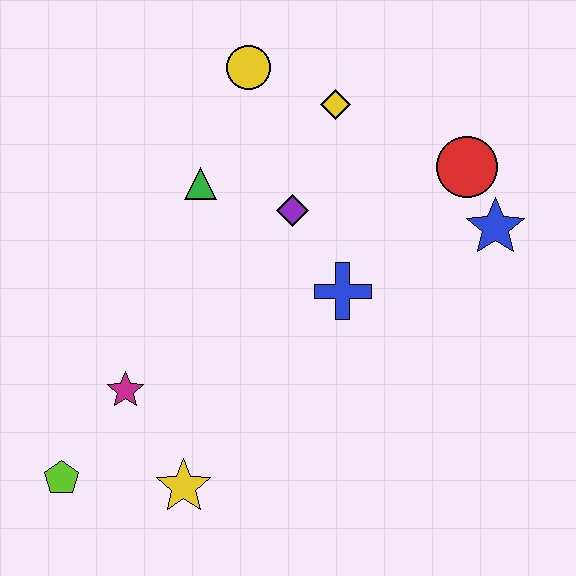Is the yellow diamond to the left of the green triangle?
No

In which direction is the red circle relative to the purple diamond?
The red circle is to the right of the purple diamond.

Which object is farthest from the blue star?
The lime pentagon is farthest from the blue star.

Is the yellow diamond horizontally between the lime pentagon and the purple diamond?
No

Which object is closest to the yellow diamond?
The yellow circle is closest to the yellow diamond.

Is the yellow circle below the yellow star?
No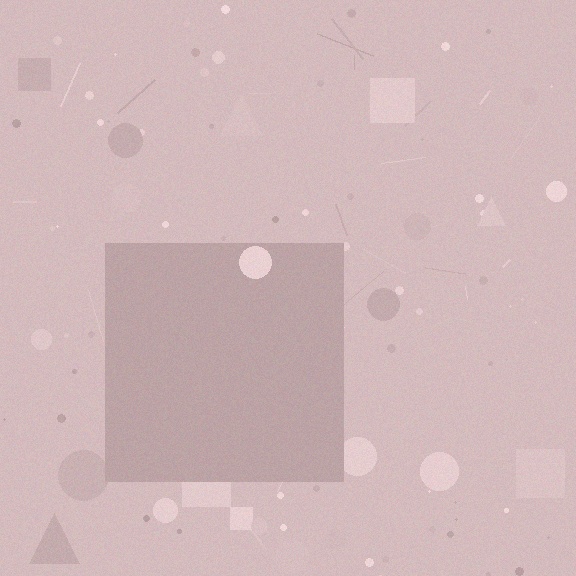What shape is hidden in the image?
A square is hidden in the image.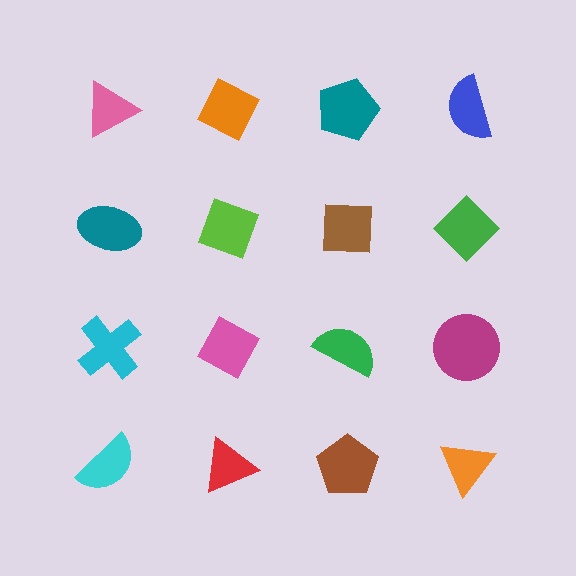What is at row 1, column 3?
A teal pentagon.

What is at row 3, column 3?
A green semicircle.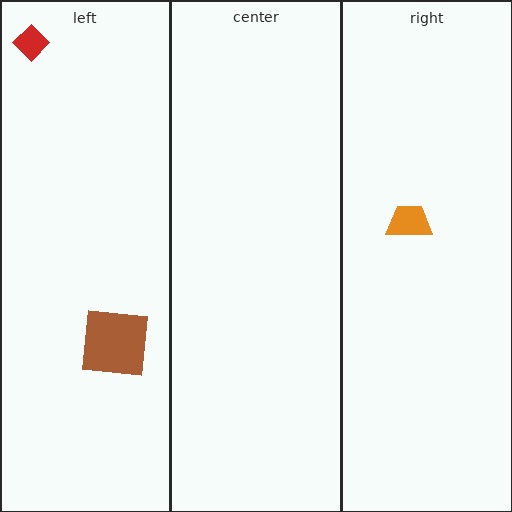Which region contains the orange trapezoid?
The right region.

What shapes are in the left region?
The brown square, the red diamond.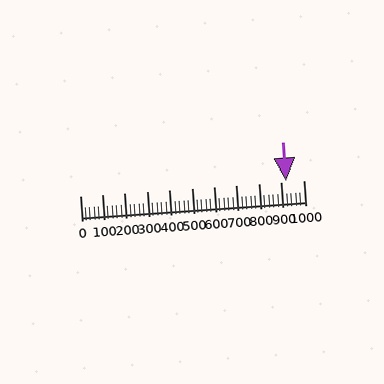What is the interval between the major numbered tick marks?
The major tick marks are spaced 100 units apart.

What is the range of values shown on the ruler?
The ruler shows values from 0 to 1000.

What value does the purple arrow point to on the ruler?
The purple arrow points to approximately 924.